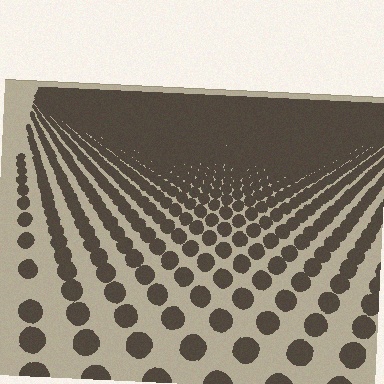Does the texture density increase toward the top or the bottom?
Density increases toward the top.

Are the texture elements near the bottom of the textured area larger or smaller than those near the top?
Larger. Near the bottom, elements are closer to the viewer and appear at a bigger on-screen size.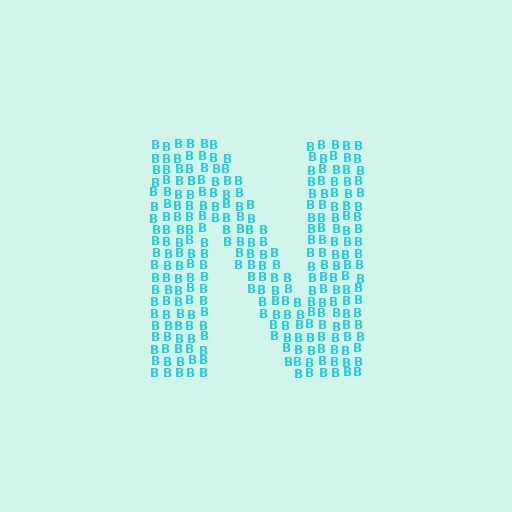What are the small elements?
The small elements are letter B's.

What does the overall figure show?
The overall figure shows the letter N.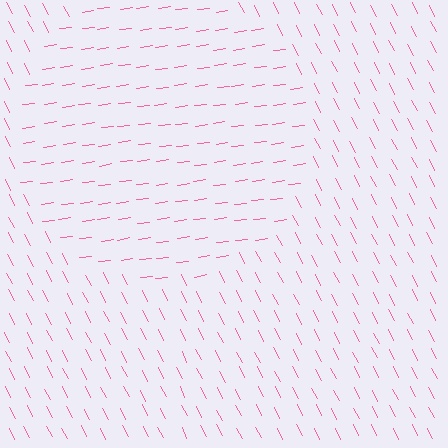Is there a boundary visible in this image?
Yes, there is a texture boundary formed by a change in line orientation.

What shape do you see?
I see a circle.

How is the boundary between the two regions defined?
The boundary is defined purely by a change in line orientation (approximately 70 degrees difference). All lines are the same color and thickness.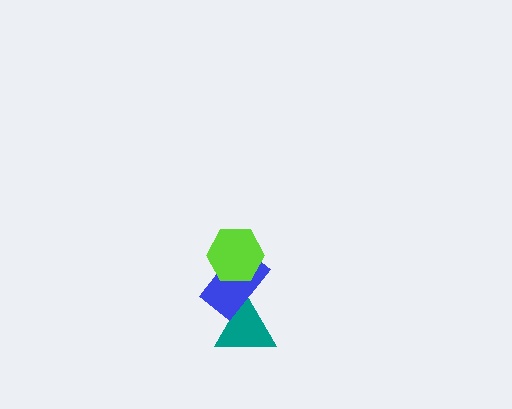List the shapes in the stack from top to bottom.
From top to bottom: the lime hexagon, the blue rectangle, the teal triangle.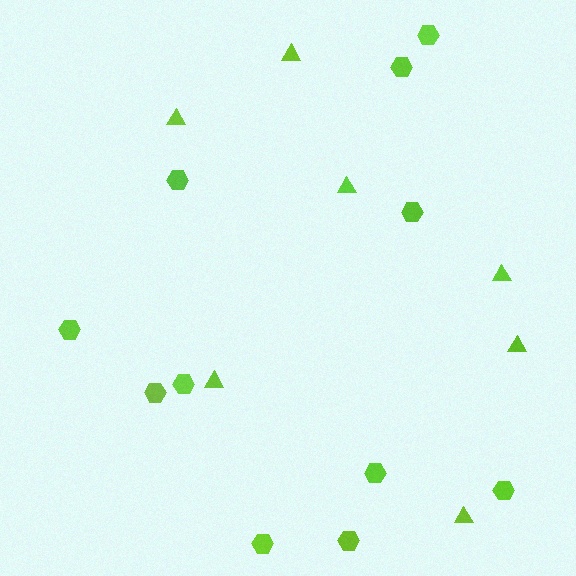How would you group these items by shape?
There are 2 groups: one group of hexagons (11) and one group of triangles (7).